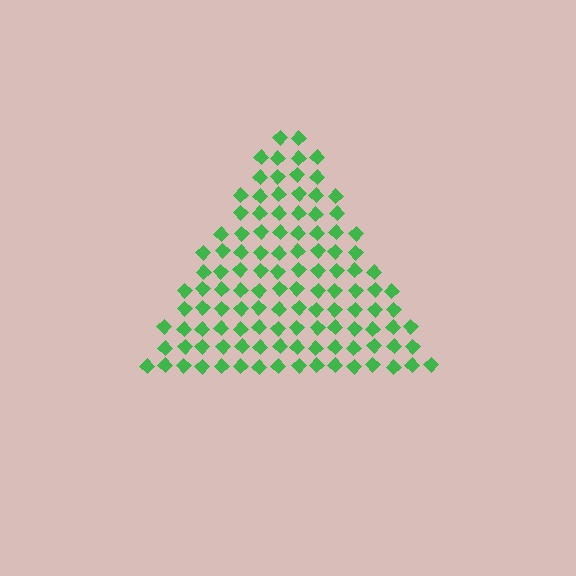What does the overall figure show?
The overall figure shows a triangle.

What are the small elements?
The small elements are diamonds.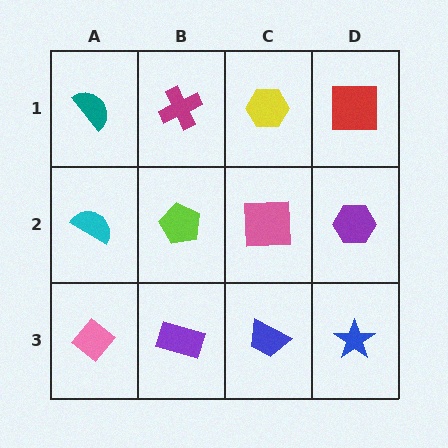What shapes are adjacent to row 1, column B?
A lime pentagon (row 2, column B), a teal semicircle (row 1, column A), a yellow hexagon (row 1, column C).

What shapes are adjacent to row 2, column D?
A red square (row 1, column D), a blue star (row 3, column D), a pink square (row 2, column C).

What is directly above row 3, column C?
A pink square.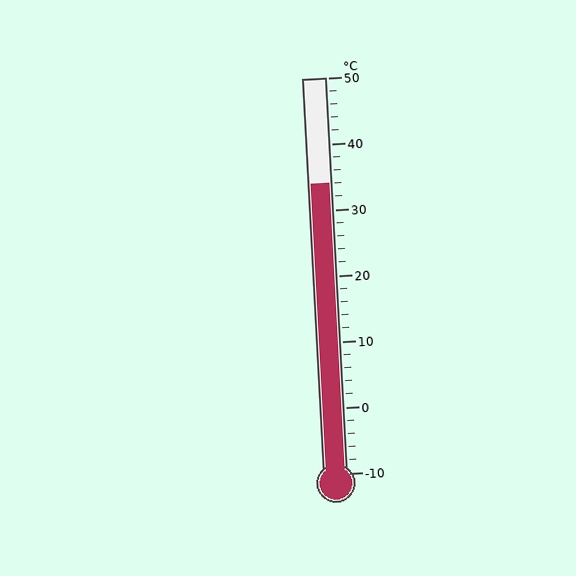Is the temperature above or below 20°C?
The temperature is above 20°C.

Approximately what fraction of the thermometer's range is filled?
The thermometer is filled to approximately 75% of its range.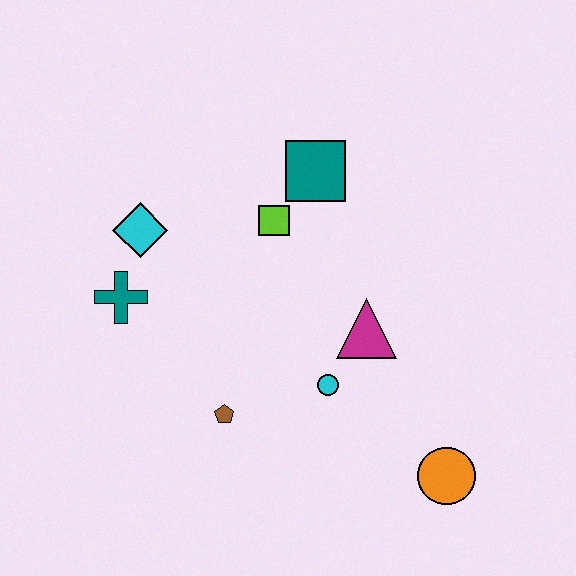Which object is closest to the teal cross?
The cyan diamond is closest to the teal cross.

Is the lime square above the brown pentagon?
Yes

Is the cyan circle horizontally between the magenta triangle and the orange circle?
No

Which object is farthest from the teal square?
The orange circle is farthest from the teal square.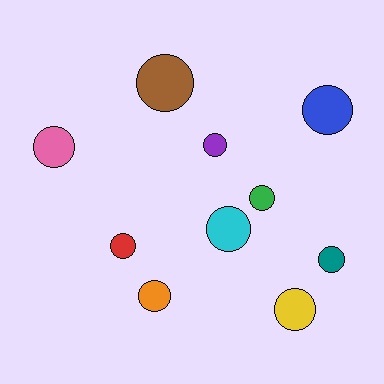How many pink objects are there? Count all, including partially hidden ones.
There is 1 pink object.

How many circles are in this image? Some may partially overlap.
There are 10 circles.